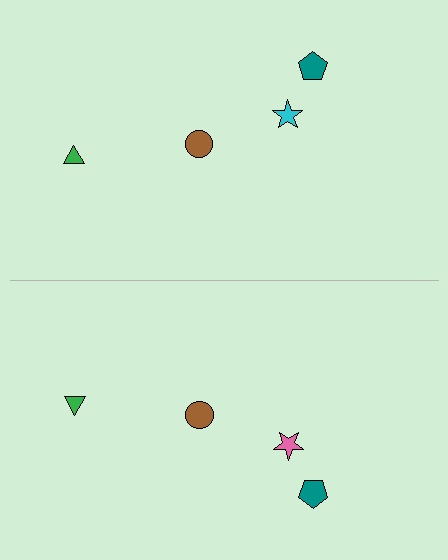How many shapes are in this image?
There are 8 shapes in this image.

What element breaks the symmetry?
The pink star on the bottom side breaks the symmetry — its mirror counterpart is cyan.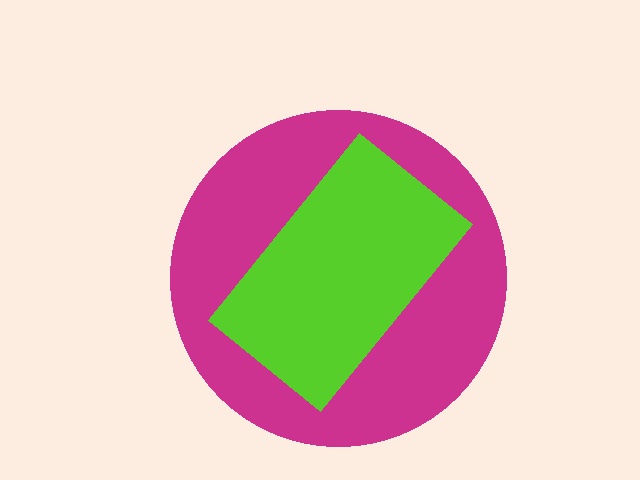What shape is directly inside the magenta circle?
The lime rectangle.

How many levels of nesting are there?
2.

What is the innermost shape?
The lime rectangle.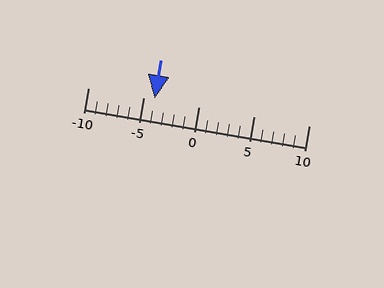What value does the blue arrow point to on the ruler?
The blue arrow points to approximately -4.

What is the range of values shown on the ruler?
The ruler shows values from -10 to 10.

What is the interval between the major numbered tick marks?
The major tick marks are spaced 5 units apart.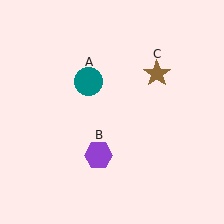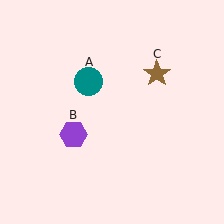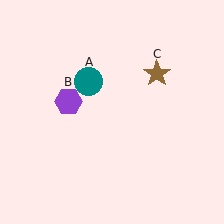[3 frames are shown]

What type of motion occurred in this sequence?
The purple hexagon (object B) rotated clockwise around the center of the scene.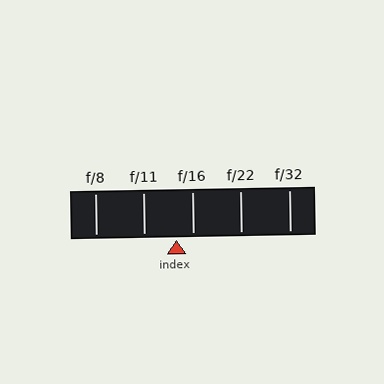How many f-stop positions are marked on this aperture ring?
There are 5 f-stop positions marked.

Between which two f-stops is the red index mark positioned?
The index mark is between f/11 and f/16.